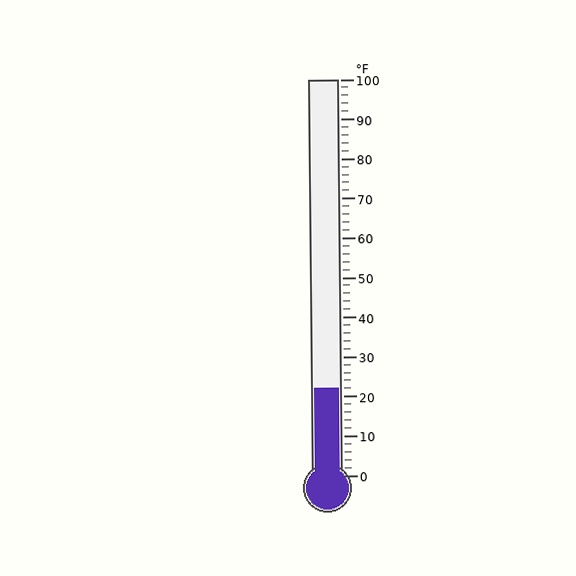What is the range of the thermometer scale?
The thermometer scale ranges from 0°F to 100°F.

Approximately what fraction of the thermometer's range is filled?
The thermometer is filled to approximately 20% of its range.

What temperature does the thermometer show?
The thermometer shows approximately 22°F.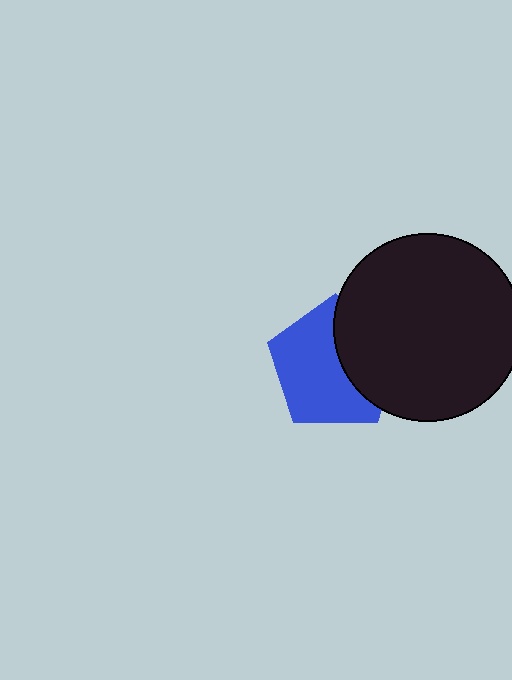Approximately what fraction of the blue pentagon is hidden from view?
Roughly 37% of the blue pentagon is hidden behind the black circle.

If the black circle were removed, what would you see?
You would see the complete blue pentagon.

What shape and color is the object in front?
The object in front is a black circle.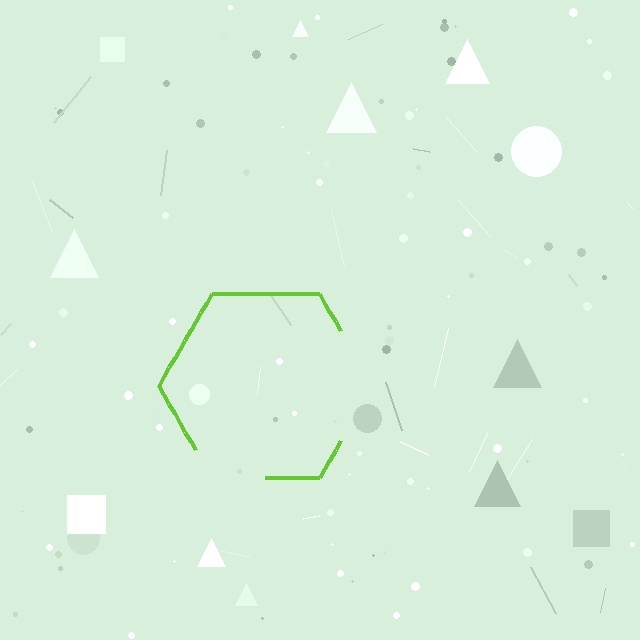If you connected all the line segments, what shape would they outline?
They would outline a hexagon.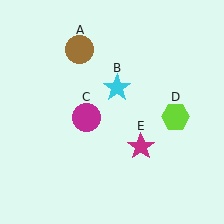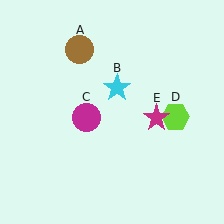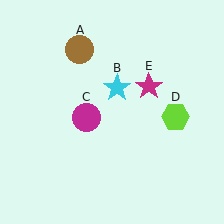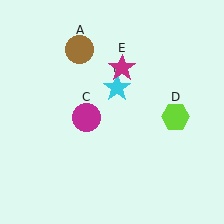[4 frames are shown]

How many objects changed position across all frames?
1 object changed position: magenta star (object E).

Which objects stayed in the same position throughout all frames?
Brown circle (object A) and cyan star (object B) and magenta circle (object C) and lime hexagon (object D) remained stationary.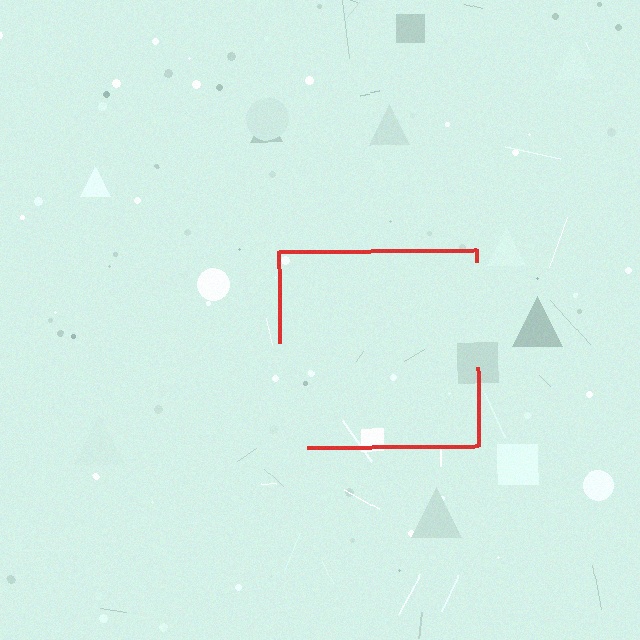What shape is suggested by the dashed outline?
The dashed outline suggests a square.